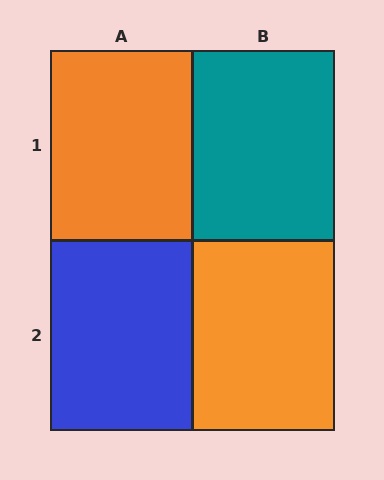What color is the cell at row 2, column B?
Orange.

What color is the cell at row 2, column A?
Blue.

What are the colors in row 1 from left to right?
Orange, teal.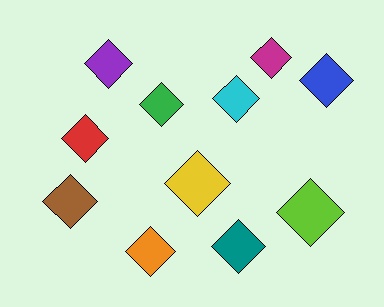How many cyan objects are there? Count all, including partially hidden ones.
There is 1 cyan object.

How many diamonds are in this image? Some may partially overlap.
There are 11 diamonds.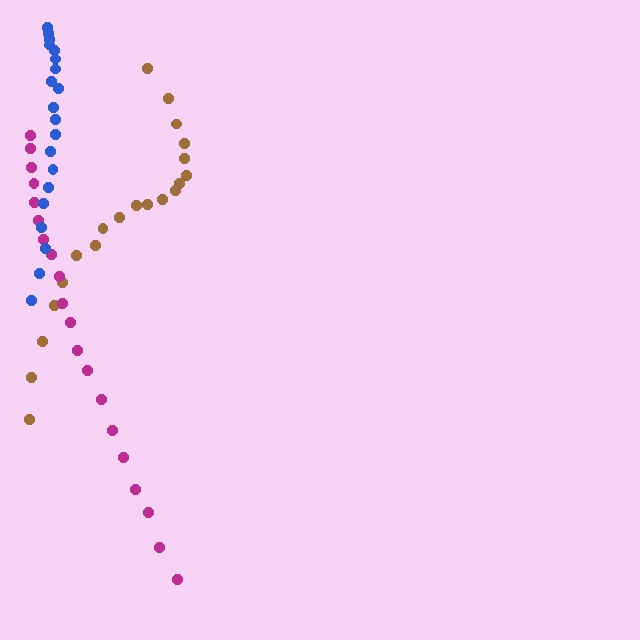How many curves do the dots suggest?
There are 3 distinct paths.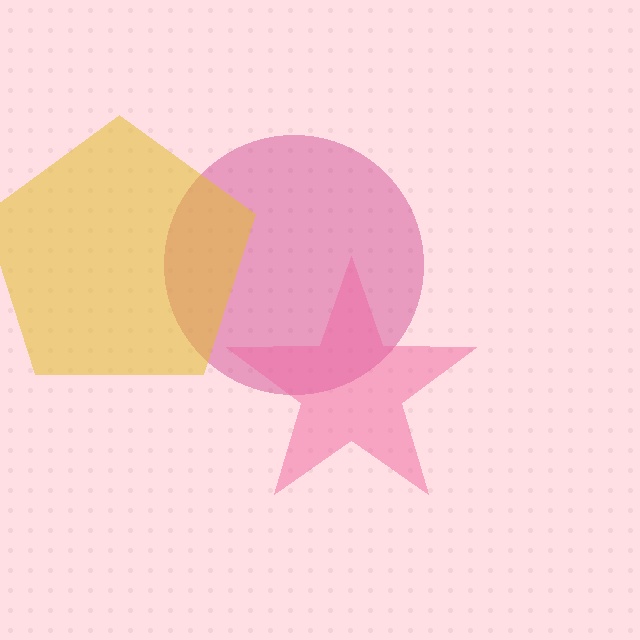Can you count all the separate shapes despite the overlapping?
Yes, there are 3 separate shapes.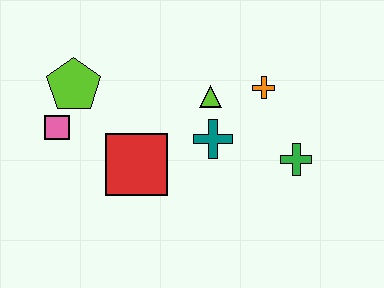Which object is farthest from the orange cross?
The pink square is farthest from the orange cross.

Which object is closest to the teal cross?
The lime triangle is closest to the teal cross.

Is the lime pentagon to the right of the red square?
No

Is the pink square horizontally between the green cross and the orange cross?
No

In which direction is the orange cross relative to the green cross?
The orange cross is above the green cross.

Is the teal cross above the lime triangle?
No